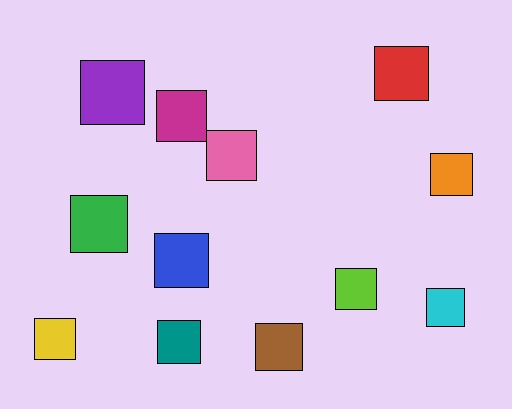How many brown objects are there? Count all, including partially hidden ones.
There is 1 brown object.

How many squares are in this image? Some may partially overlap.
There are 12 squares.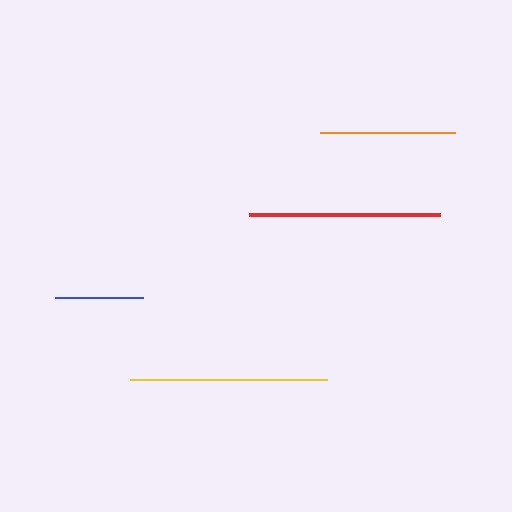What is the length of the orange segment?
The orange segment is approximately 135 pixels long.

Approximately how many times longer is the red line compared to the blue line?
The red line is approximately 2.2 times the length of the blue line.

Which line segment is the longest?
The yellow line is the longest at approximately 197 pixels.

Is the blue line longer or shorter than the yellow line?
The yellow line is longer than the blue line.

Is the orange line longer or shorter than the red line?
The red line is longer than the orange line.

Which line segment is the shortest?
The blue line is the shortest at approximately 88 pixels.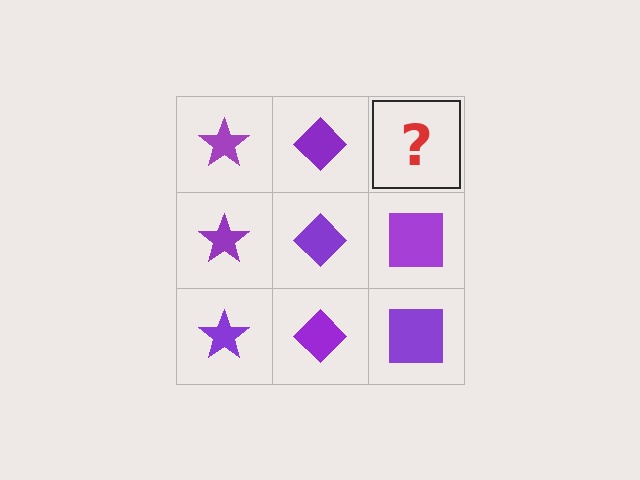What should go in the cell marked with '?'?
The missing cell should contain a purple square.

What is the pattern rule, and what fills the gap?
The rule is that each column has a consistent shape. The gap should be filled with a purple square.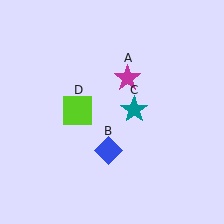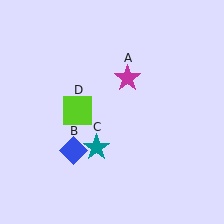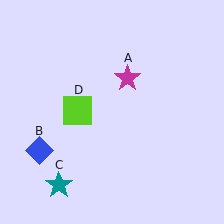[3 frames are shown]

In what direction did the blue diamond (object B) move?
The blue diamond (object B) moved left.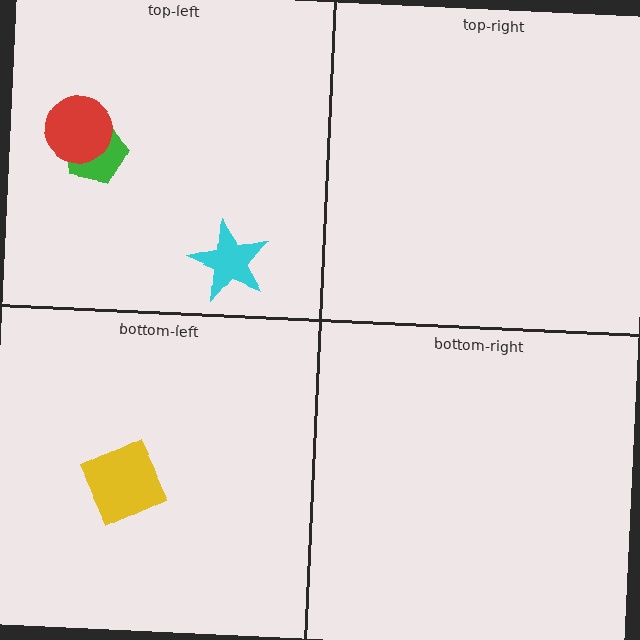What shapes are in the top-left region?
The green pentagon, the cyan star, the red circle.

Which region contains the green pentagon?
The top-left region.